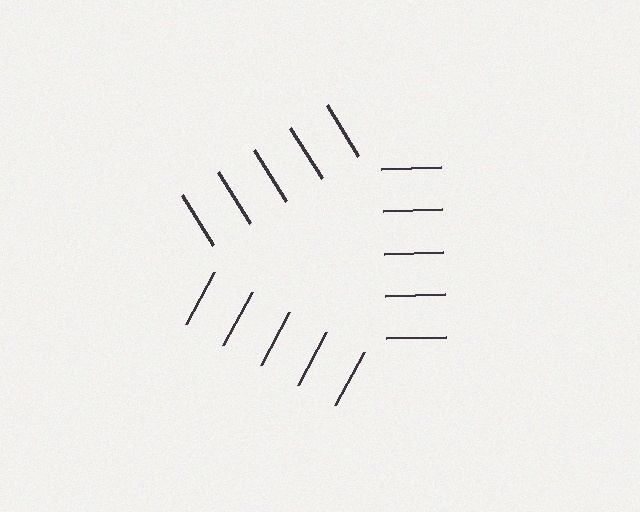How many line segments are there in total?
15 — 5 along each of the 3 edges.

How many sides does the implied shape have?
3 sides — the line-ends trace a triangle.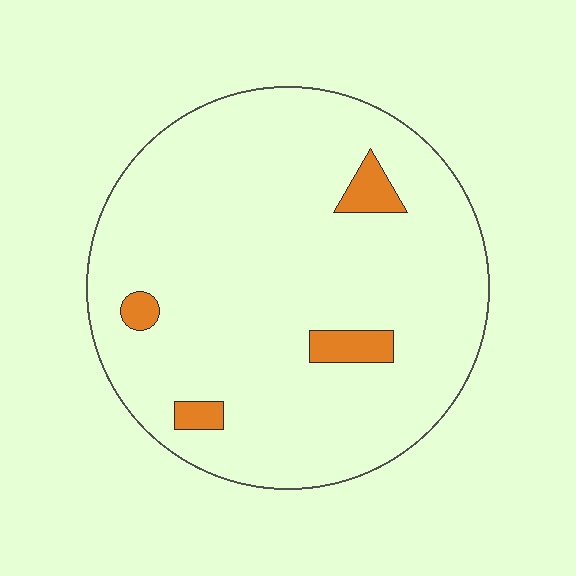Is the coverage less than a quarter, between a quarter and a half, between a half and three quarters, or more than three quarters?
Less than a quarter.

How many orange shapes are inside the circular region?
4.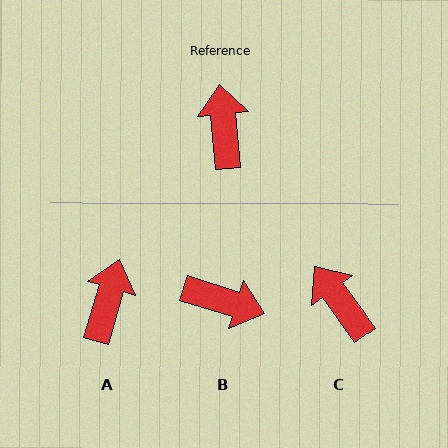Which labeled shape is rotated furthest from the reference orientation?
B, about 113 degrees away.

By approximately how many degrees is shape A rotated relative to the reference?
Approximately 22 degrees clockwise.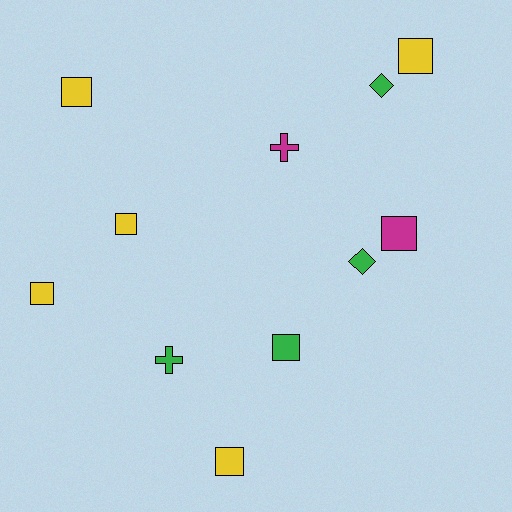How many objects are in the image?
There are 11 objects.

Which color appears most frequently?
Yellow, with 5 objects.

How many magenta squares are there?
There is 1 magenta square.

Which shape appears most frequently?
Square, with 7 objects.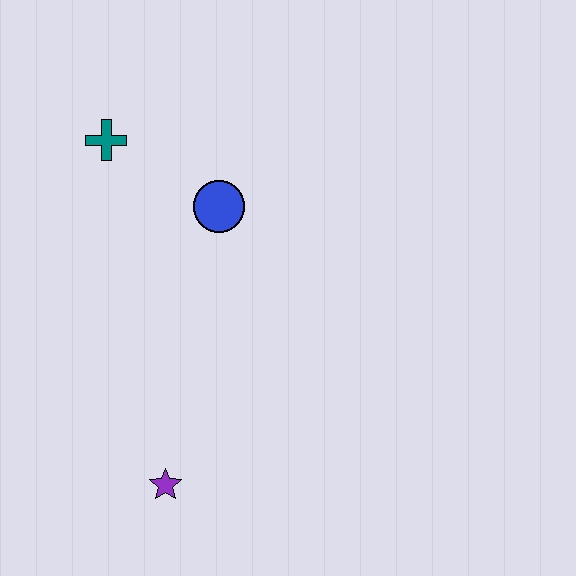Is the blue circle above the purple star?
Yes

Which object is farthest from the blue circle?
The purple star is farthest from the blue circle.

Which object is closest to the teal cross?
The blue circle is closest to the teal cross.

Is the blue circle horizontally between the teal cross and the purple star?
No